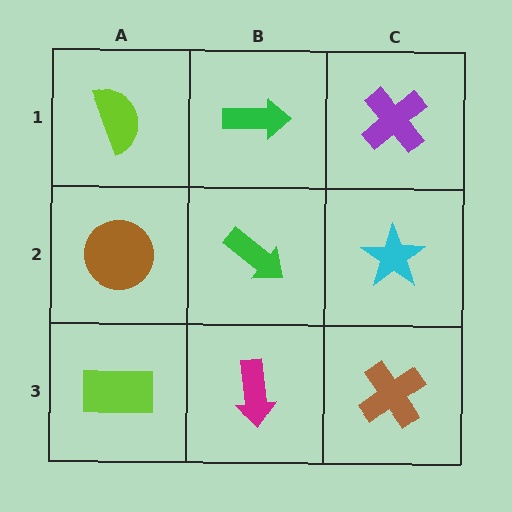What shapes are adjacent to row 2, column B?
A green arrow (row 1, column B), a magenta arrow (row 3, column B), a brown circle (row 2, column A), a cyan star (row 2, column C).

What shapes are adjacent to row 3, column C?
A cyan star (row 2, column C), a magenta arrow (row 3, column B).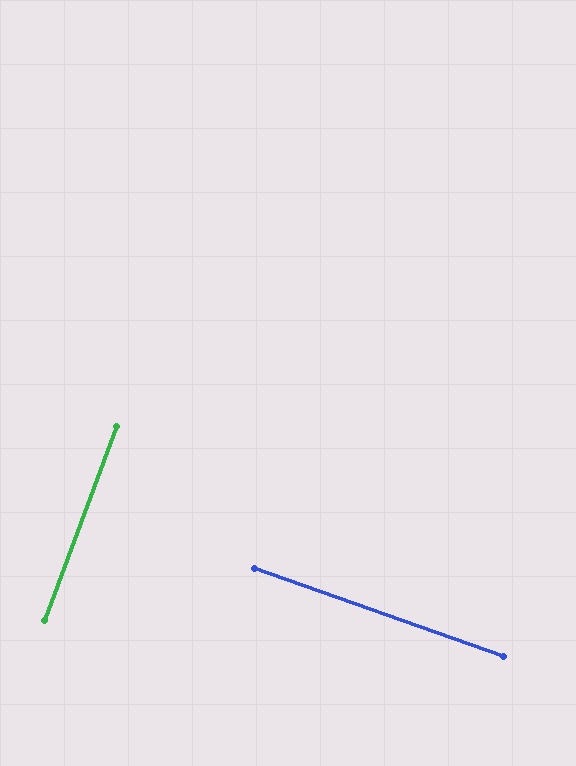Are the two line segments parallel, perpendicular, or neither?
Perpendicular — they meet at approximately 89°.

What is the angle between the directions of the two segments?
Approximately 89 degrees.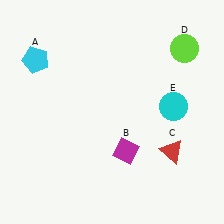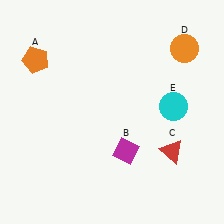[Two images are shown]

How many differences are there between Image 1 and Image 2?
There are 2 differences between the two images.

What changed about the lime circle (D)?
In Image 1, D is lime. In Image 2, it changed to orange.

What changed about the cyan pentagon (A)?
In Image 1, A is cyan. In Image 2, it changed to orange.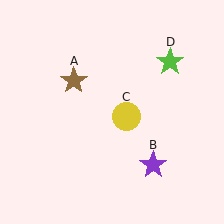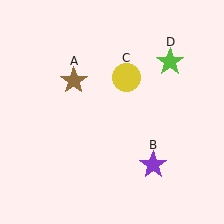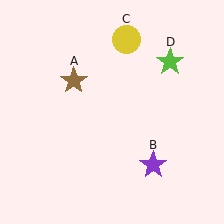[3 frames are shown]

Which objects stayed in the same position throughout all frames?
Brown star (object A) and purple star (object B) and lime star (object D) remained stationary.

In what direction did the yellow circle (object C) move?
The yellow circle (object C) moved up.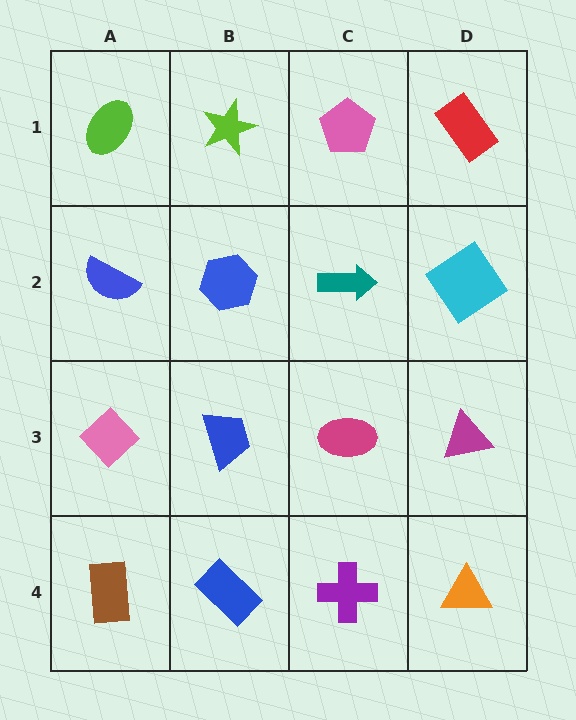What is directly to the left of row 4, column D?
A purple cross.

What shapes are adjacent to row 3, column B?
A blue hexagon (row 2, column B), a blue rectangle (row 4, column B), a pink diamond (row 3, column A), a magenta ellipse (row 3, column C).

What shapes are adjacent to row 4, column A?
A pink diamond (row 3, column A), a blue rectangle (row 4, column B).